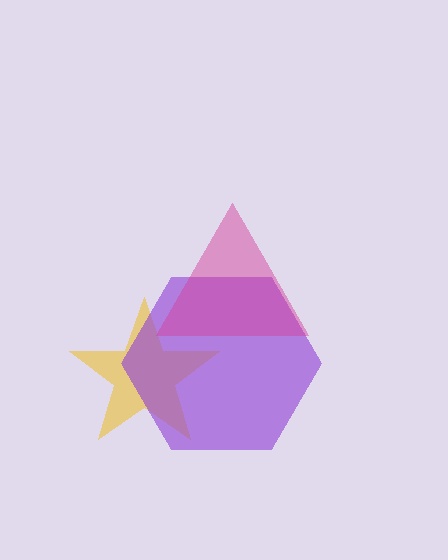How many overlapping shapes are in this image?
There are 3 overlapping shapes in the image.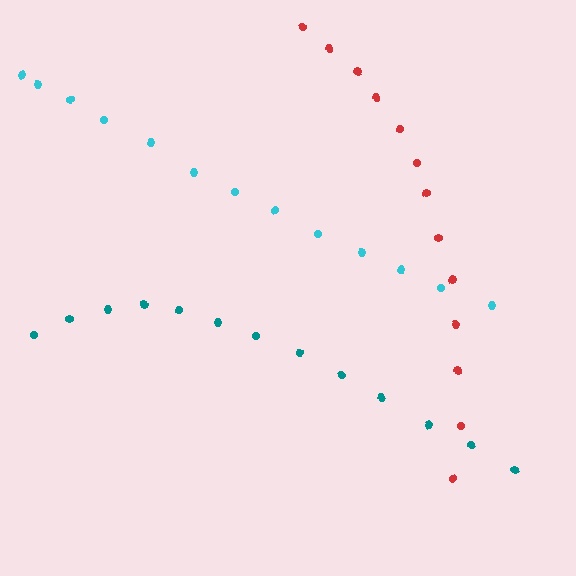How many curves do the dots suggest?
There are 3 distinct paths.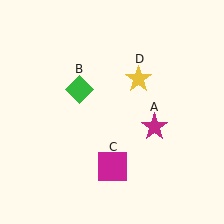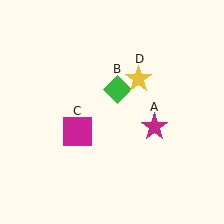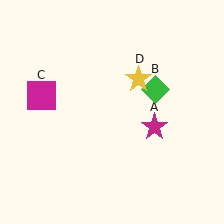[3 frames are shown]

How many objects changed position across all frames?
2 objects changed position: green diamond (object B), magenta square (object C).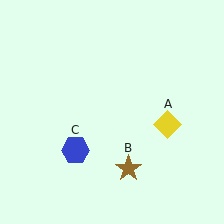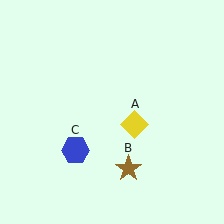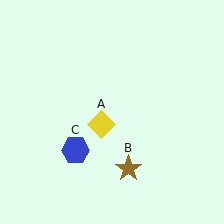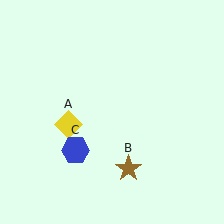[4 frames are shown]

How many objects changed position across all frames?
1 object changed position: yellow diamond (object A).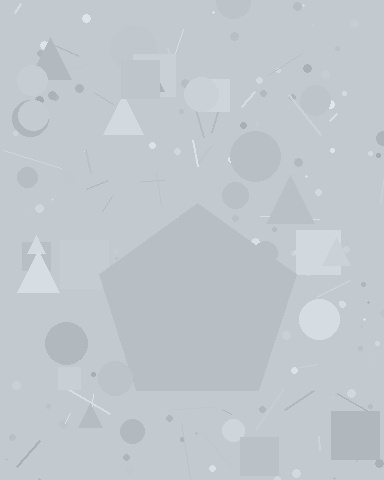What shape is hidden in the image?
A pentagon is hidden in the image.